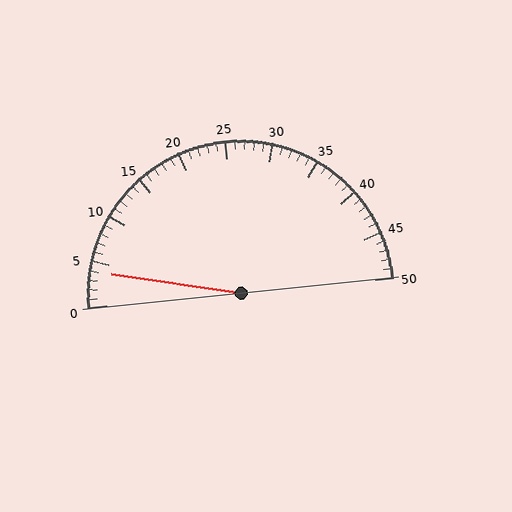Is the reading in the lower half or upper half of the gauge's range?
The reading is in the lower half of the range (0 to 50).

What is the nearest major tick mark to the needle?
The nearest major tick mark is 5.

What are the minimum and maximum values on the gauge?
The gauge ranges from 0 to 50.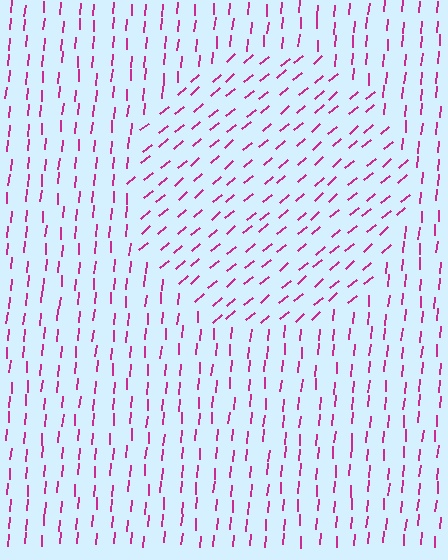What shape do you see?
I see a circle.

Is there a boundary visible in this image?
Yes, there is a texture boundary formed by a change in line orientation.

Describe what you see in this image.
The image is filled with small magenta line segments. A circle region in the image has lines oriented differently from the surrounding lines, creating a visible texture boundary.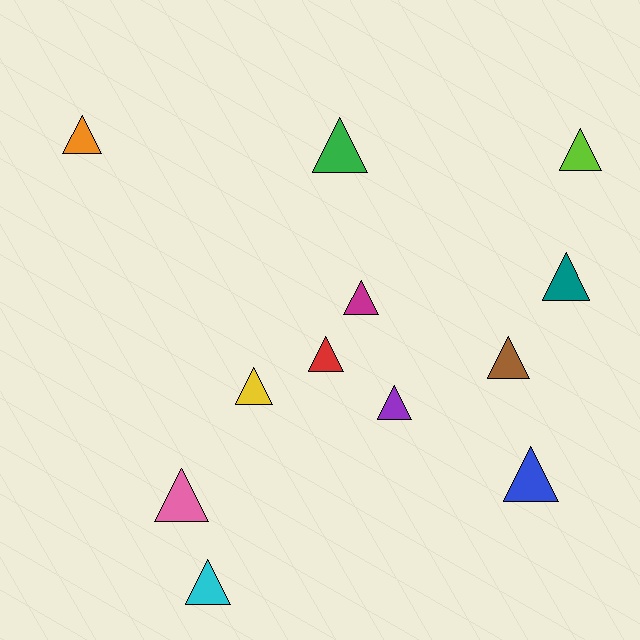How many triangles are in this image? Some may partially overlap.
There are 12 triangles.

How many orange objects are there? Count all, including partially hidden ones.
There is 1 orange object.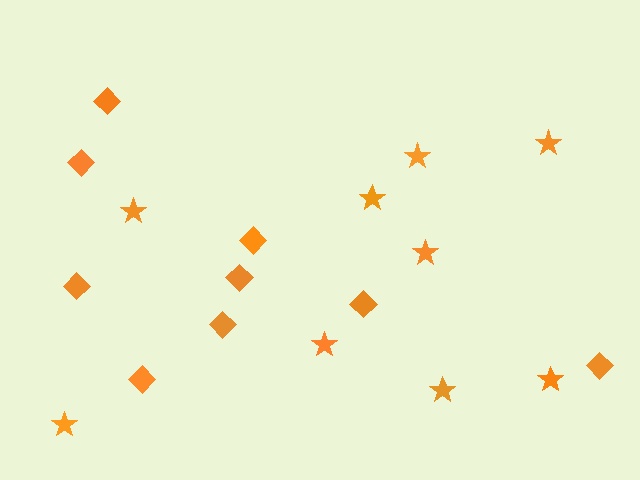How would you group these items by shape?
There are 2 groups: one group of diamonds (9) and one group of stars (9).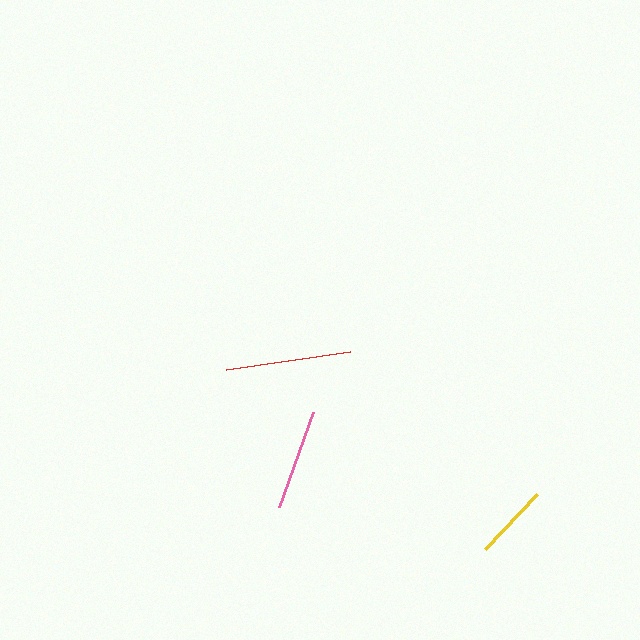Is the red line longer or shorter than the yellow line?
The red line is longer than the yellow line.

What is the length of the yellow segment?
The yellow segment is approximately 76 pixels long.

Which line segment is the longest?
The red line is the longest at approximately 125 pixels.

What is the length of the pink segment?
The pink segment is approximately 101 pixels long.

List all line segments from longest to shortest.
From longest to shortest: red, pink, yellow.